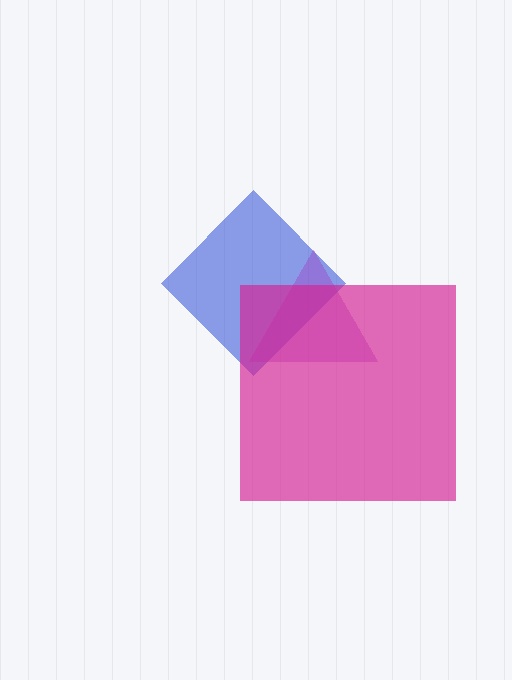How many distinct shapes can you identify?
There are 3 distinct shapes: a blue diamond, a purple triangle, a magenta square.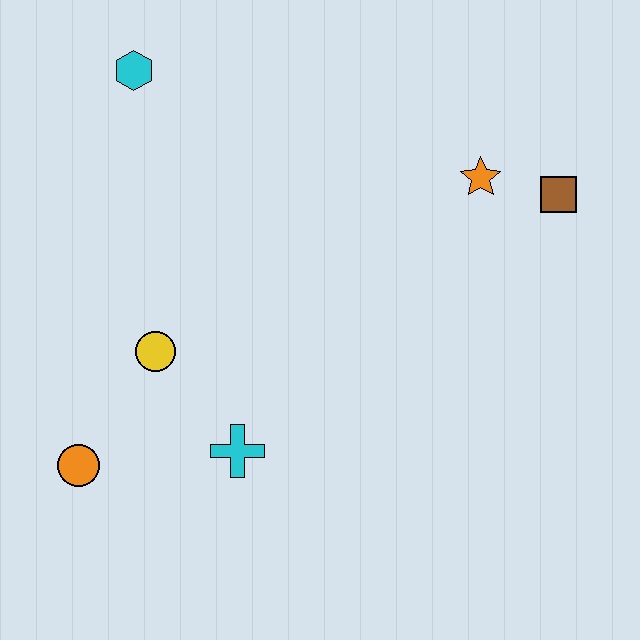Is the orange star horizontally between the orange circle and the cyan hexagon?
No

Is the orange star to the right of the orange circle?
Yes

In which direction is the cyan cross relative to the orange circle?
The cyan cross is to the right of the orange circle.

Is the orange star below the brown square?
No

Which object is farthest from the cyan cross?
The brown square is farthest from the cyan cross.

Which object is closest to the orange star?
The brown square is closest to the orange star.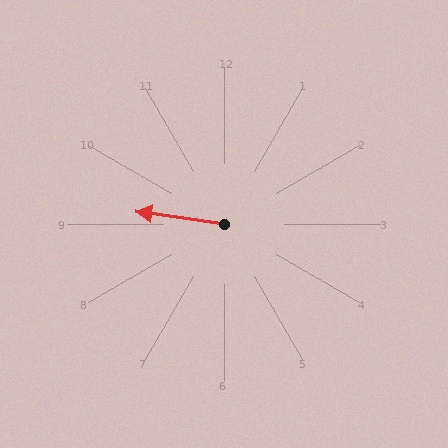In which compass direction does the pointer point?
West.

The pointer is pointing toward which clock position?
Roughly 9 o'clock.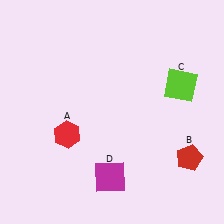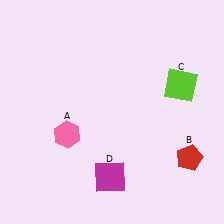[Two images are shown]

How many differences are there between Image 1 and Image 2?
There is 1 difference between the two images.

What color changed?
The hexagon (A) changed from red in Image 1 to pink in Image 2.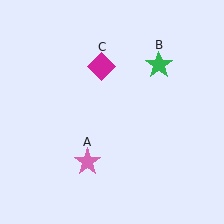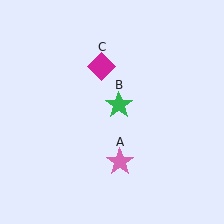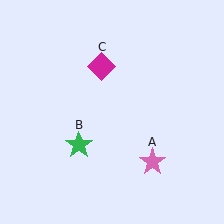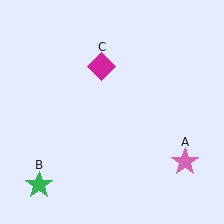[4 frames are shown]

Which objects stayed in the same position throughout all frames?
Magenta diamond (object C) remained stationary.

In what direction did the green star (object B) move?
The green star (object B) moved down and to the left.